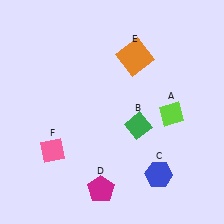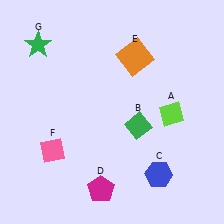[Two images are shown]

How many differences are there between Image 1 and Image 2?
There is 1 difference between the two images.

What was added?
A green star (G) was added in Image 2.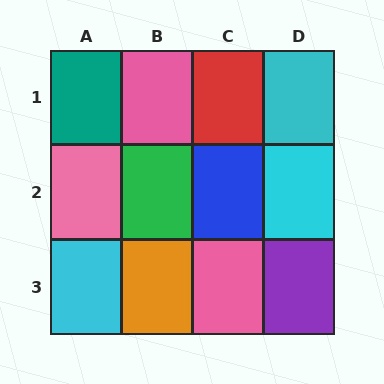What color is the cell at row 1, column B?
Pink.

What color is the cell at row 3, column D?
Purple.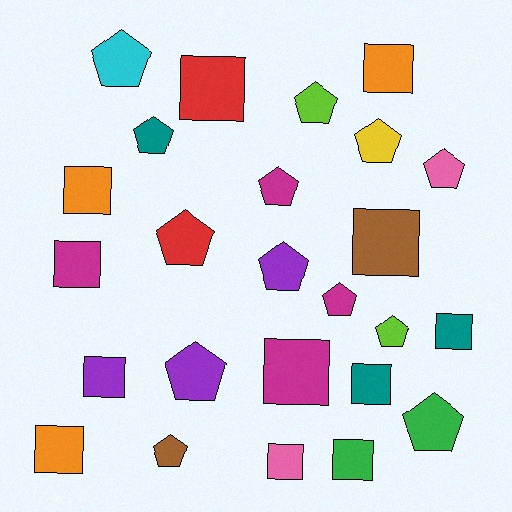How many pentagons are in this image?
There are 13 pentagons.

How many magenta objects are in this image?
There are 4 magenta objects.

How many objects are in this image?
There are 25 objects.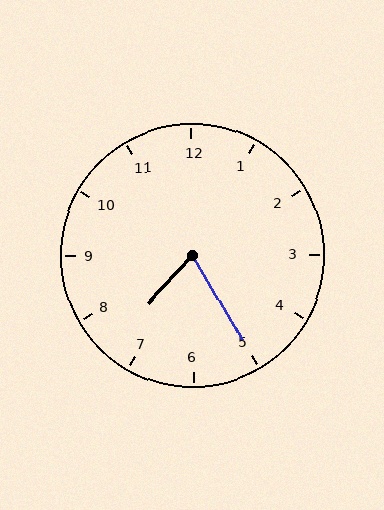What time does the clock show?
7:25.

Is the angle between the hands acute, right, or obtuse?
It is acute.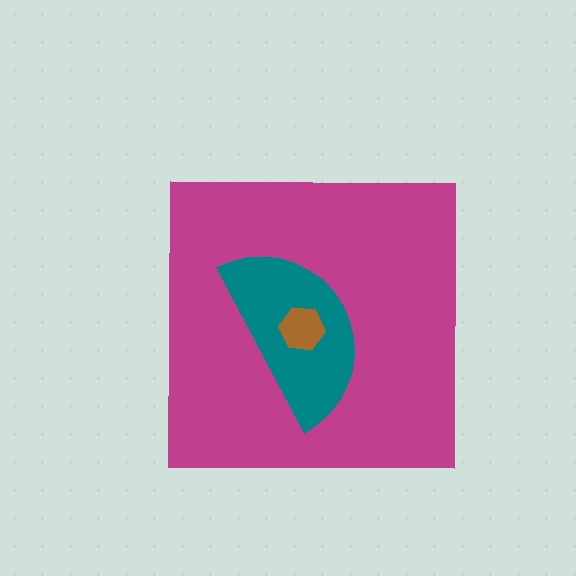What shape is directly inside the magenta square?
The teal semicircle.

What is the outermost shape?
The magenta square.